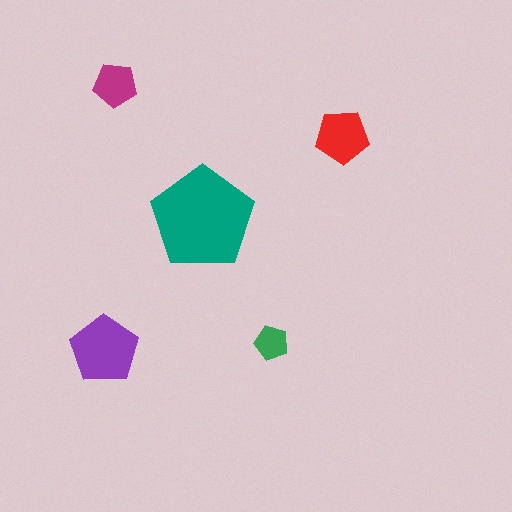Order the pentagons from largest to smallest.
the teal one, the purple one, the red one, the magenta one, the green one.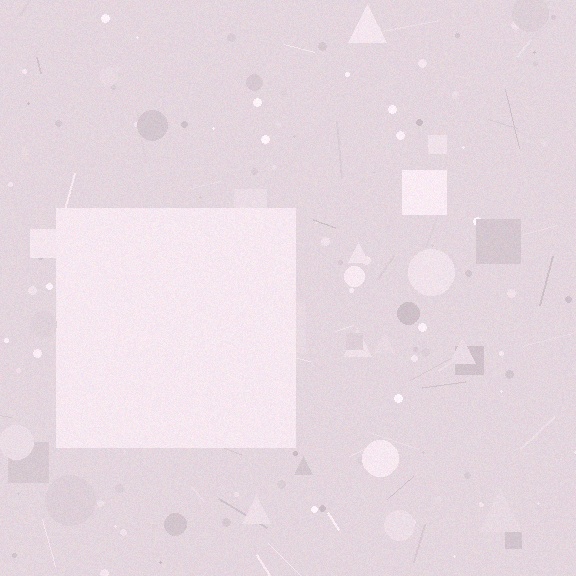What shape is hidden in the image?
A square is hidden in the image.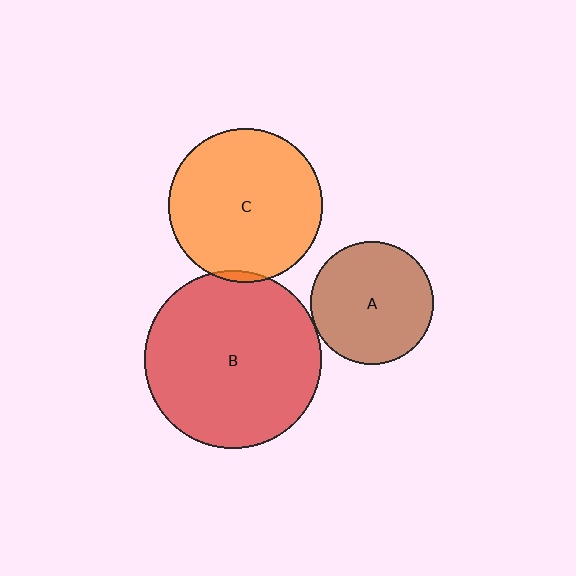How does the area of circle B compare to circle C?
Approximately 1.3 times.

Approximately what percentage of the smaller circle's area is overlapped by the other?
Approximately 5%.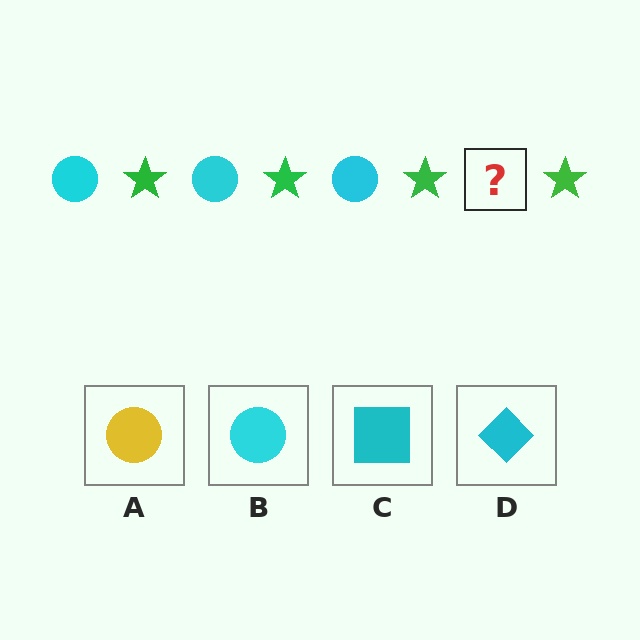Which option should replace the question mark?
Option B.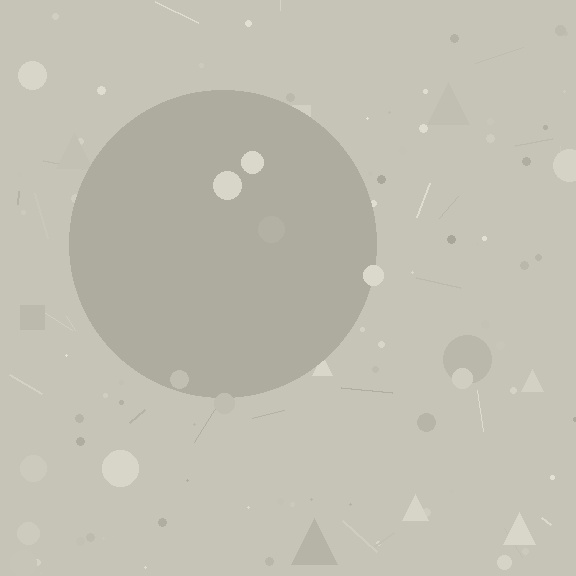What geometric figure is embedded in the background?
A circle is embedded in the background.